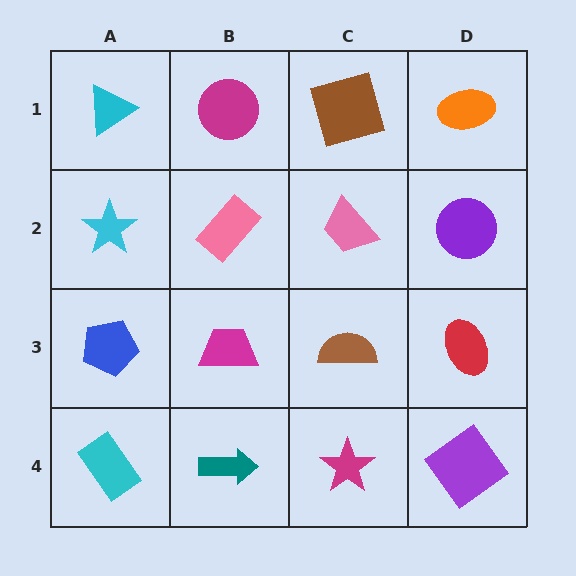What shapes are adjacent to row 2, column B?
A magenta circle (row 1, column B), a magenta trapezoid (row 3, column B), a cyan star (row 2, column A), a pink trapezoid (row 2, column C).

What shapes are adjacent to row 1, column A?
A cyan star (row 2, column A), a magenta circle (row 1, column B).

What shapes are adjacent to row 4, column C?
A brown semicircle (row 3, column C), a teal arrow (row 4, column B), a purple diamond (row 4, column D).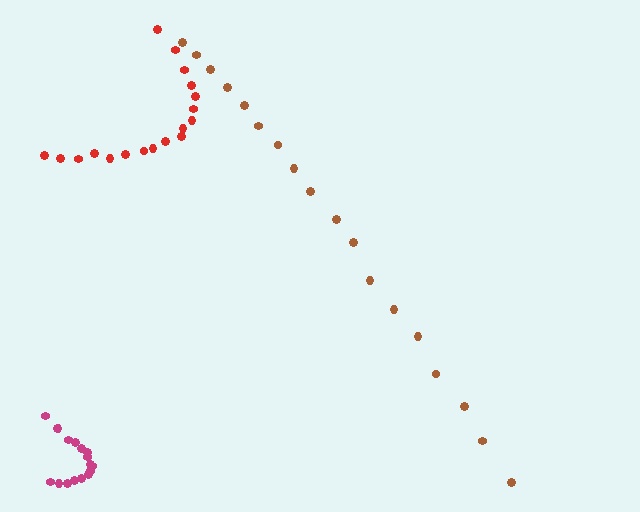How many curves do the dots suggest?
There are 3 distinct paths.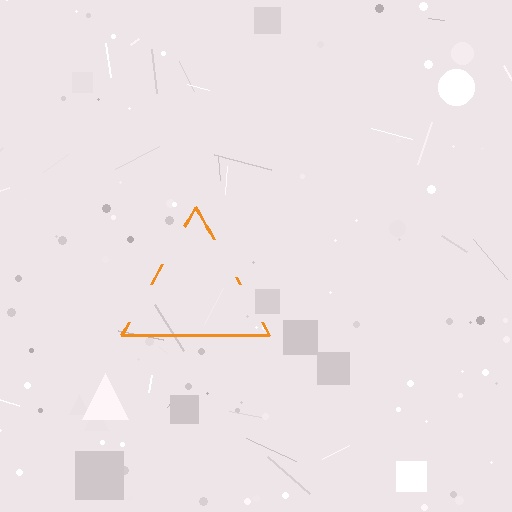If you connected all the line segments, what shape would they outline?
They would outline a triangle.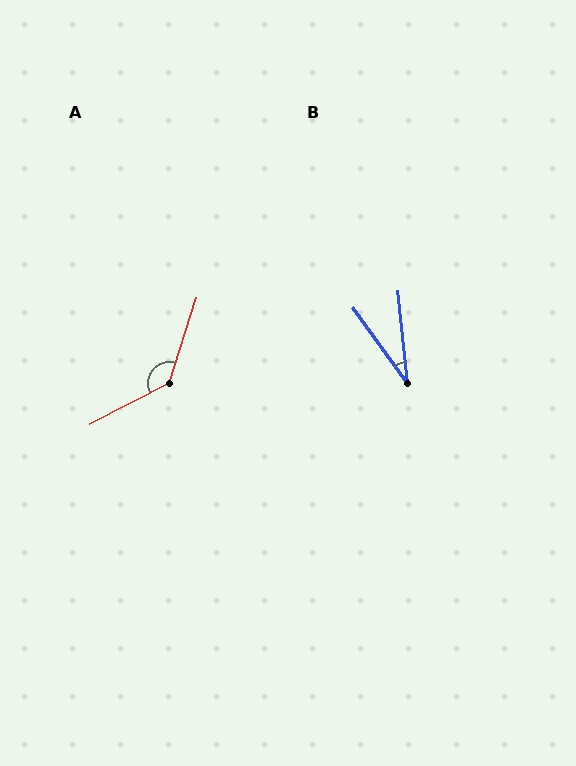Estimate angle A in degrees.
Approximately 135 degrees.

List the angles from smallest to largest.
B (30°), A (135°).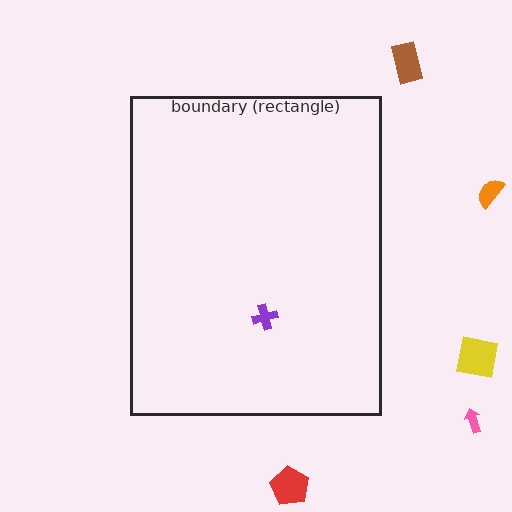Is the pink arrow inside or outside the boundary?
Outside.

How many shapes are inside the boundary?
1 inside, 5 outside.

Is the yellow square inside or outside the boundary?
Outside.